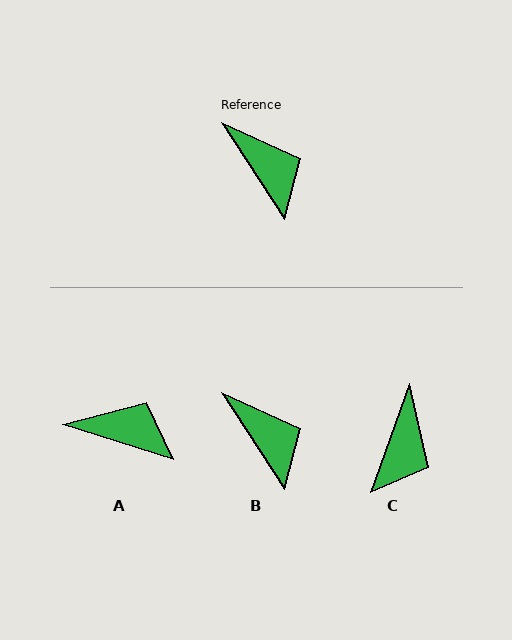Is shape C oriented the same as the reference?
No, it is off by about 53 degrees.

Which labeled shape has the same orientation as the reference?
B.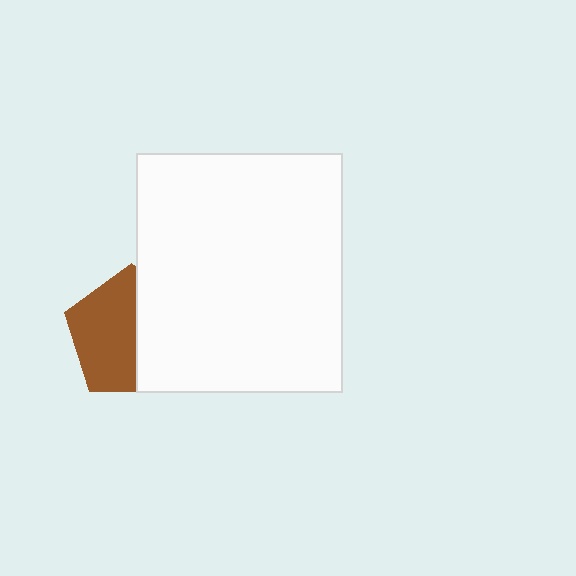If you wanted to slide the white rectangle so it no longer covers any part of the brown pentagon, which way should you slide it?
Slide it right — that is the most direct way to separate the two shapes.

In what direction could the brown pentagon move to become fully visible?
The brown pentagon could move left. That would shift it out from behind the white rectangle entirely.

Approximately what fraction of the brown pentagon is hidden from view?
Roughly 46% of the brown pentagon is hidden behind the white rectangle.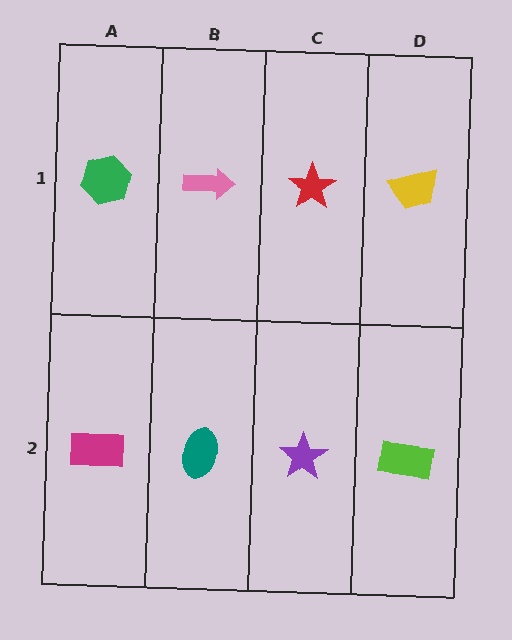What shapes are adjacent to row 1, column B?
A teal ellipse (row 2, column B), a green hexagon (row 1, column A), a red star (row 1, column C).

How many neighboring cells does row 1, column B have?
3.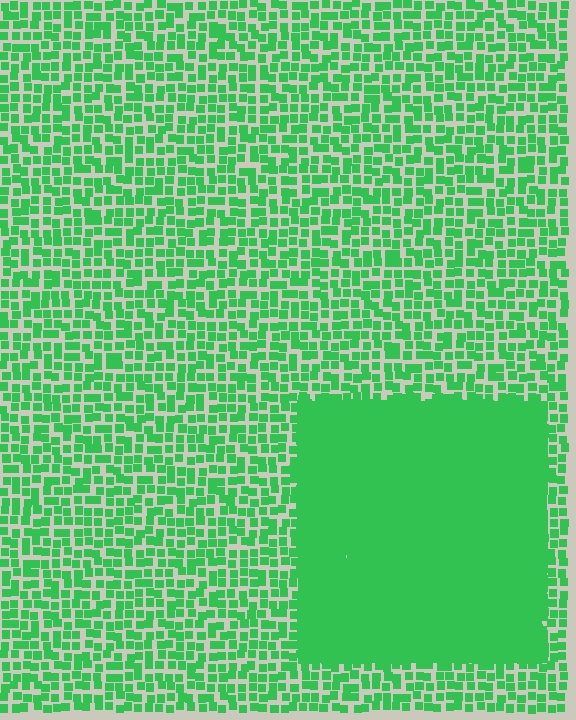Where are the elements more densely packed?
The elements are more densely packed inside the rectangle boundary.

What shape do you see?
I see a rectangle.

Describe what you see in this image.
The image contains small green elements arranged at two different densities. A rectangle-shaped region is visible where the elements are more densely packed than the surrounding area.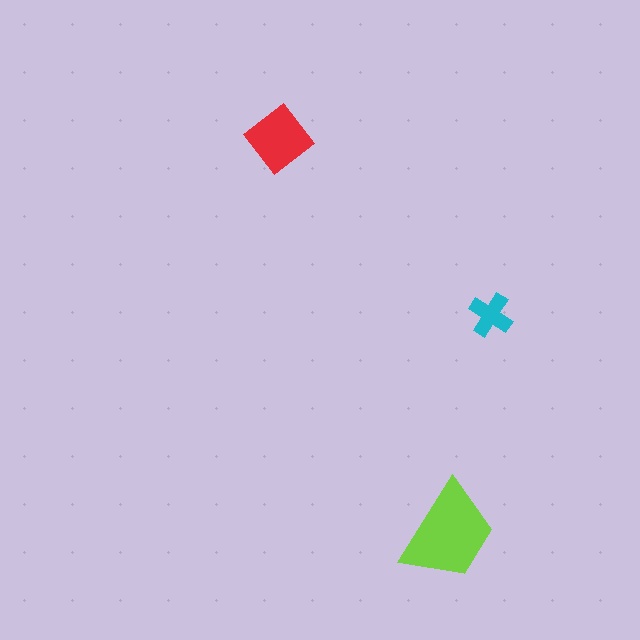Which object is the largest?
The lime trapezoid.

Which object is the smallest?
The cyan cross.